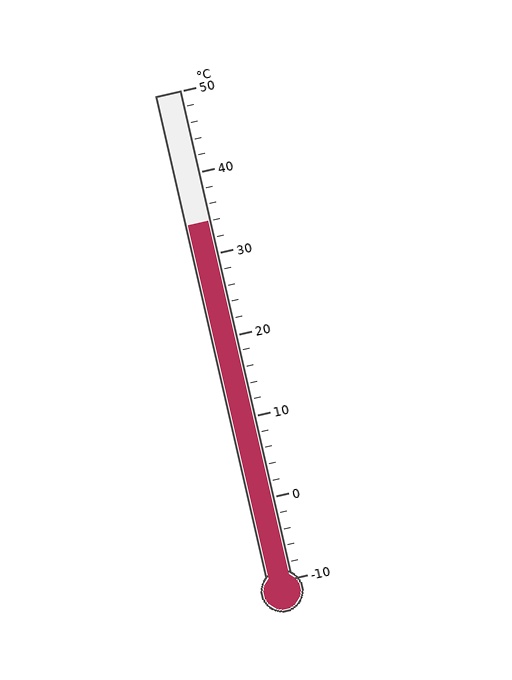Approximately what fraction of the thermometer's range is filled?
The thermometer is filled to approximately 75% of its range.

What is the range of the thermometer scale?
The thermometer scale ranges from -10°C to 50°C.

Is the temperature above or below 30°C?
The temperature is above 30°C.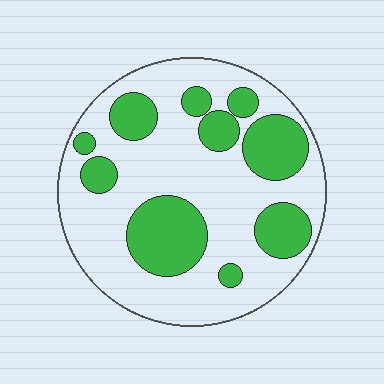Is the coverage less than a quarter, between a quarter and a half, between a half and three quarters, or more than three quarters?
Between a quarter and a half.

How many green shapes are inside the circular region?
10.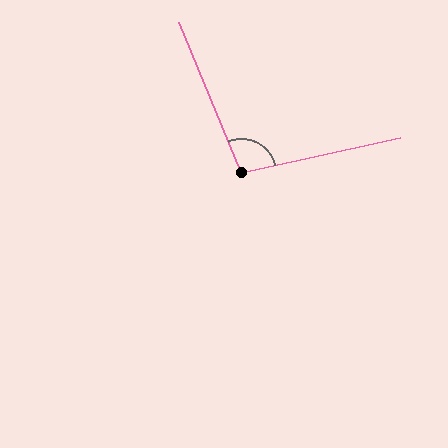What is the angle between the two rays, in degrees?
Approximately 100 degrees.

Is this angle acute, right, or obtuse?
It is obtuse.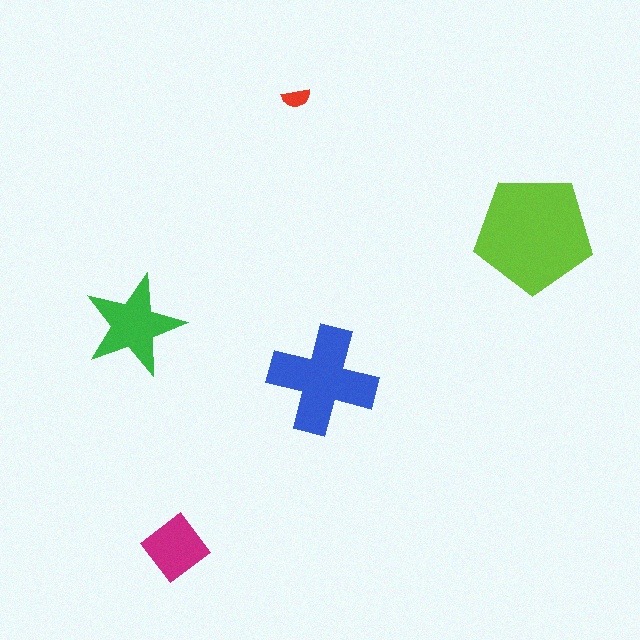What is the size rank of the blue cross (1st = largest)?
2nd.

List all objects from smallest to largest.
The red semicircle, the magenta diamond, the green star, the blue cross, the lime pentagon.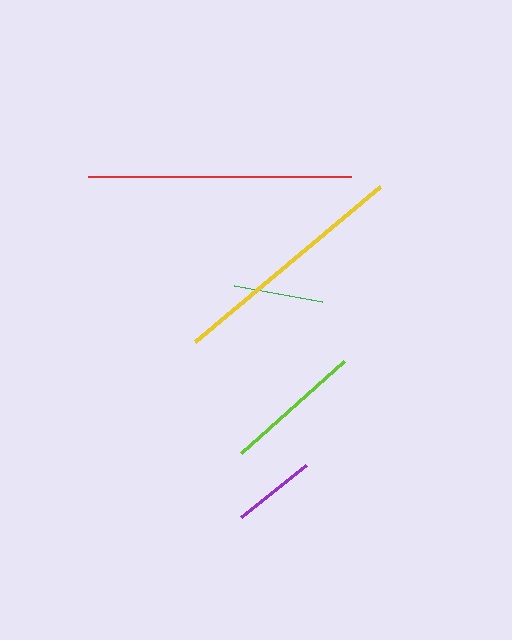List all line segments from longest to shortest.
From longest to shortest: red, yellow, lime, green, purple.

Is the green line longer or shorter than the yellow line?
The yellow line is longer than the green line.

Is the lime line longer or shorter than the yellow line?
The yellow line is longer than the lime line.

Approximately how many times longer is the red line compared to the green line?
The red line is approximately 2.9 times the length of the green line.